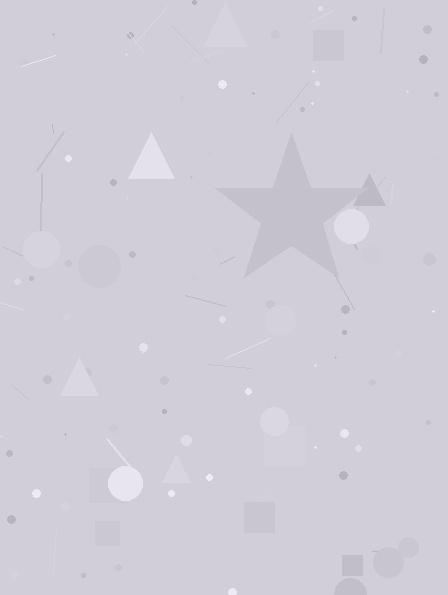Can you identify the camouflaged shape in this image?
The camouflaged shape is a star.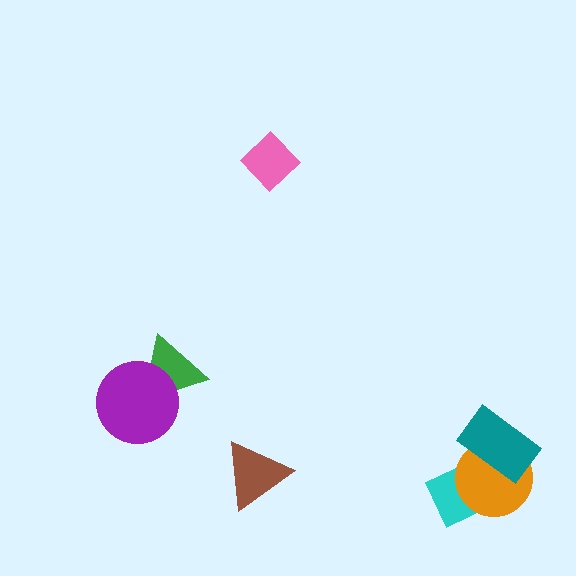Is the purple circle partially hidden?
No, no other shape covers it.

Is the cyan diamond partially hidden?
Yes, it is partially covered by another shape.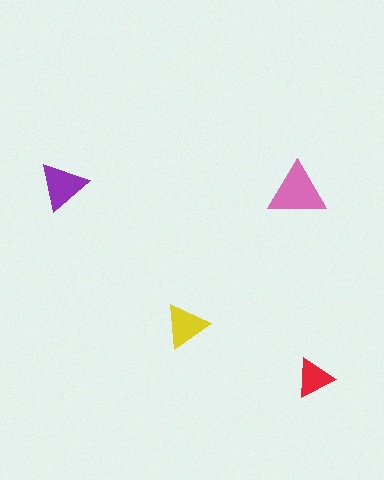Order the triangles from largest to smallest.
the pink one, the purple one, the yellow one, the red one.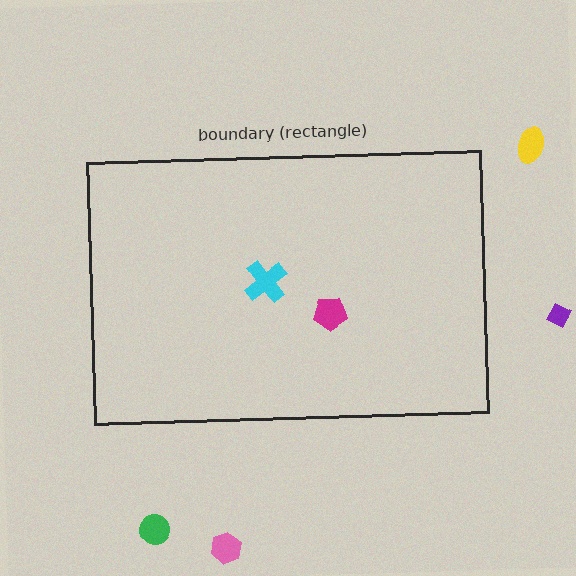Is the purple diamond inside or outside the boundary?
Outside.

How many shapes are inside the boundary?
2 inside, 4 outside.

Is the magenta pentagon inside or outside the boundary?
Inside.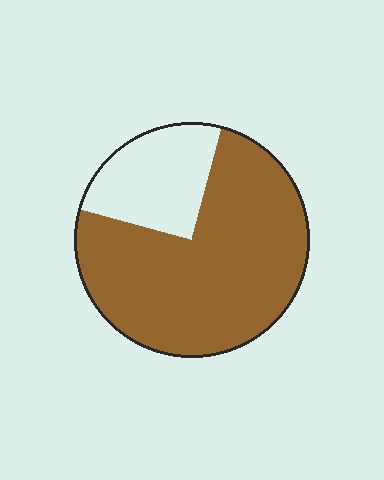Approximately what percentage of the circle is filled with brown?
Approximately 75%.